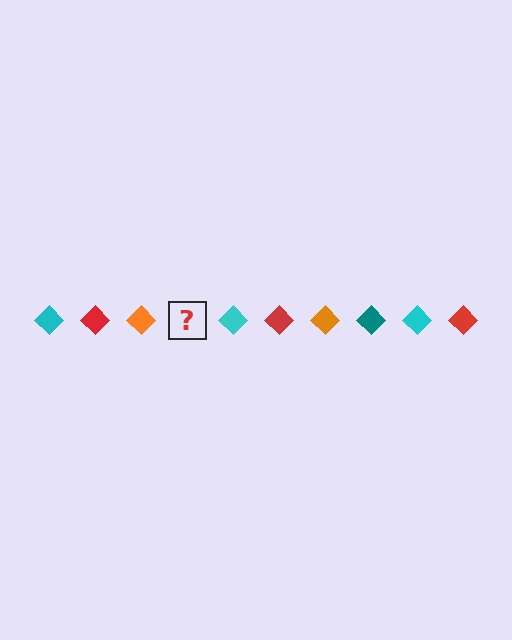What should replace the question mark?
The question mark should be replaced with a teal diamond.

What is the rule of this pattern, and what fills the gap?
The rule is that the pattern cycles through cyan, red, orange, teal diamonds. The gap should be filled with a teal diamond.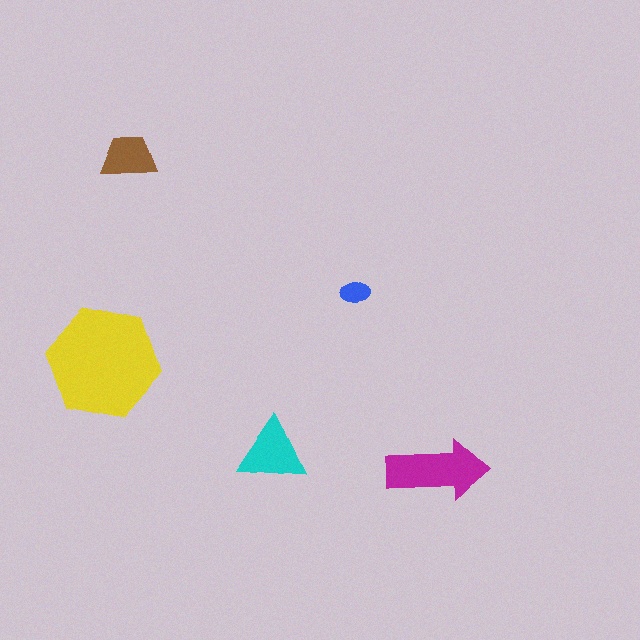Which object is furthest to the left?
The yellow hexagon is leftmost.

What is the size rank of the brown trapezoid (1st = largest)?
4th.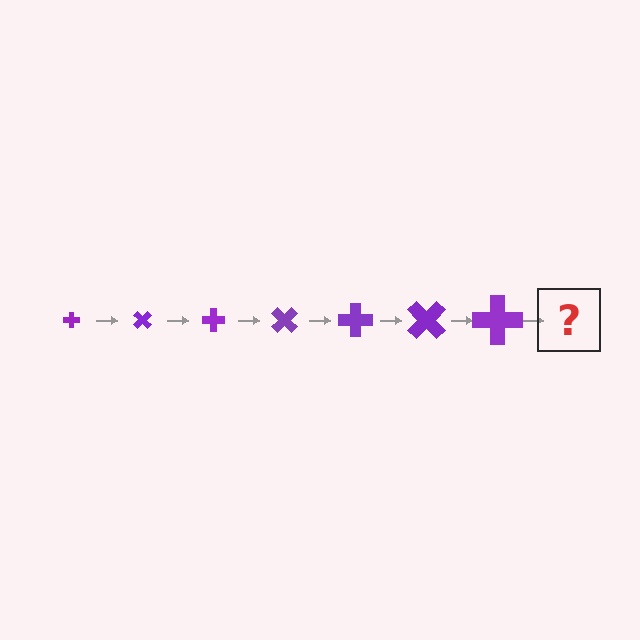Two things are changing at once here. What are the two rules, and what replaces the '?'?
The two rules are that the cross grows larger each step and it rotates 45 degrees each step. The '?' should be a cross, larger than the previous one and rotated 315 degrees from the start.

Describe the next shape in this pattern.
It should be a cross, larger than the previous one and rotated 315 degrees from the start.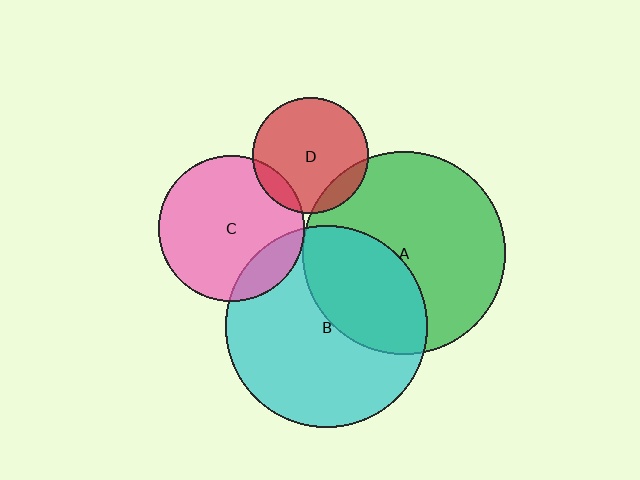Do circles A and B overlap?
Yes.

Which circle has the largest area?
Circle A (green).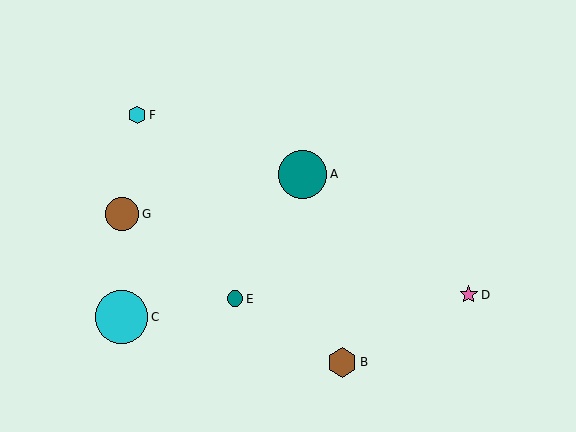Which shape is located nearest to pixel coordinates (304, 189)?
The teal circle (labeled A) at (303, 174) is nearest to that location.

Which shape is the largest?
The cyan circle (labeled C) is the largest.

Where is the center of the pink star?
The center of the pink star is at (469, 295).